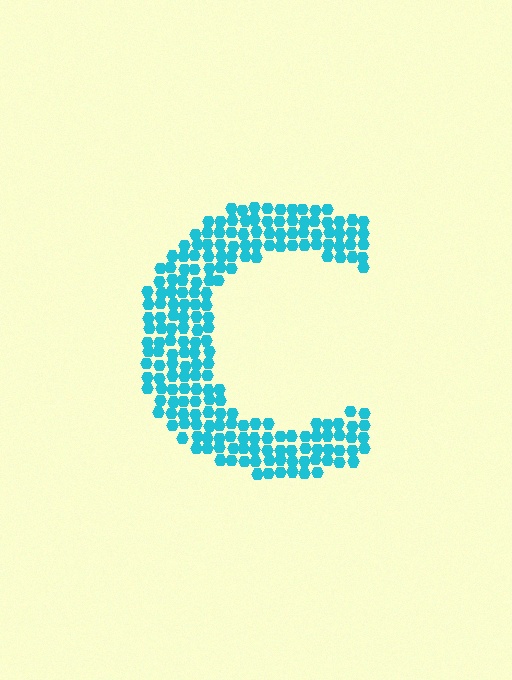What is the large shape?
The large shape is the letter C.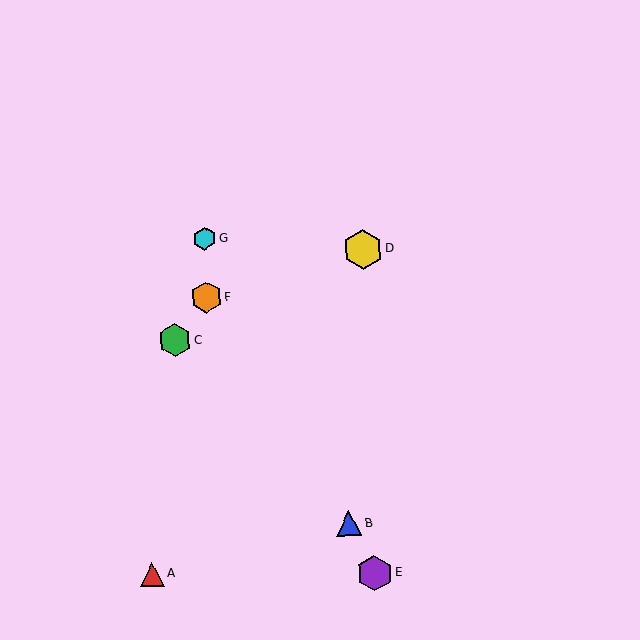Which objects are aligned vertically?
Objects F, G are aligned vertically.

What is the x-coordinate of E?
Object E is at x≈375.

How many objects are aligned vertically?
2 objects (F, G) are aligned vertically.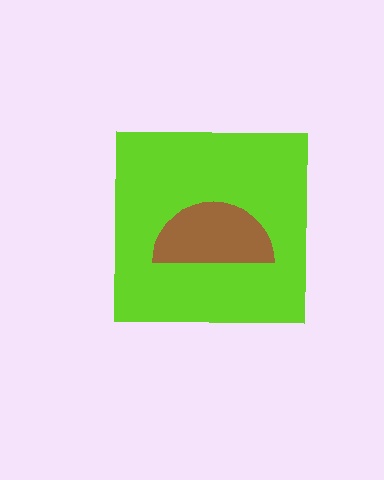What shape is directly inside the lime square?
The brown semicircle.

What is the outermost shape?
The lime square.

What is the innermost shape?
The brown semicircle.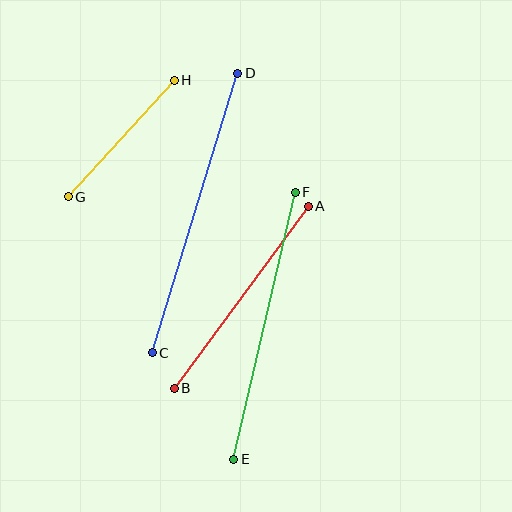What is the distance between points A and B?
The distance is approximately 226 pixels.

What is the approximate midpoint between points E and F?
The midpoint is at approximately (265, 326) pixels.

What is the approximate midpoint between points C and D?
The midpoint is at approximately (195, 213) pixels.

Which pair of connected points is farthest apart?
Points C and D are farthest apart.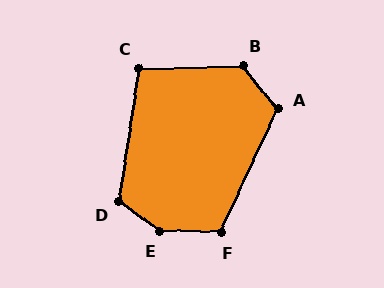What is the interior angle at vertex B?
Approximately 128 degrees (obtuse).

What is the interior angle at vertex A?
Approximately 116 degrees (obtuse).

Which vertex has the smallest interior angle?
C, at approximately 99 degrees.